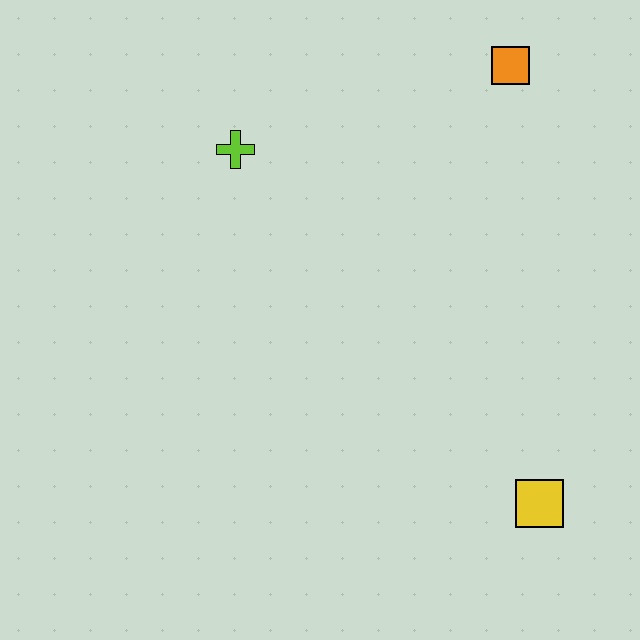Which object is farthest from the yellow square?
The lime cross is farthest from the yellow square.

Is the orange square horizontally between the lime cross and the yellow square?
Yes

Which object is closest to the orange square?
The lime cross is closest to the orange square.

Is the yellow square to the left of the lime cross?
No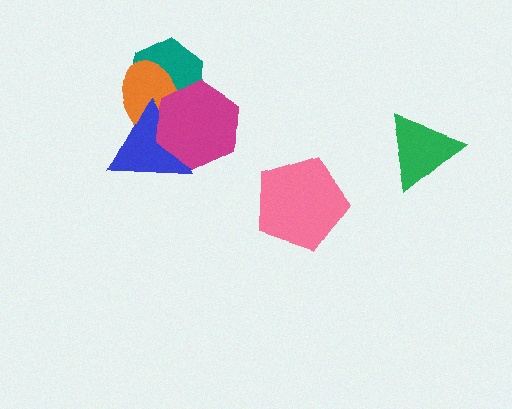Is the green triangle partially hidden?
No, no other shape covers it.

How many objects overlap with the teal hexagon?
3 objects overlap with the teal hexagon.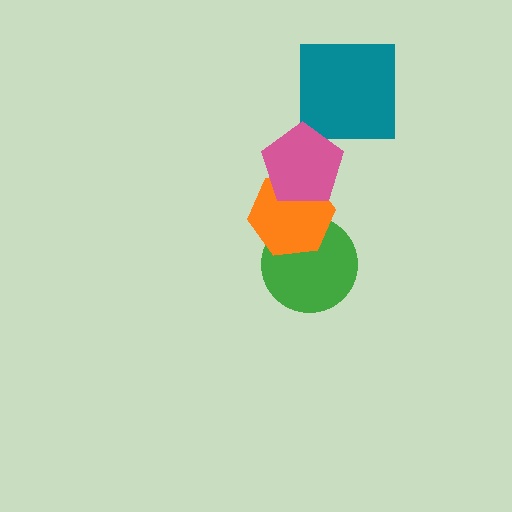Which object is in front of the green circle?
The orange hexagon is in front of the green circle.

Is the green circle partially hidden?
Yes, it is partially covered by another shape.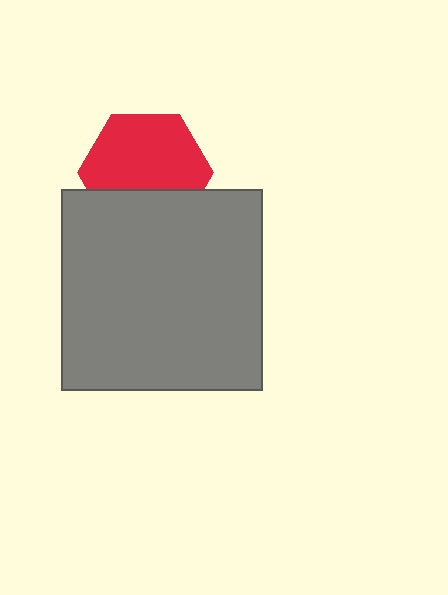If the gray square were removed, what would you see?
You would see the complete red hexagon.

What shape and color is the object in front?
The object in front is a gray square.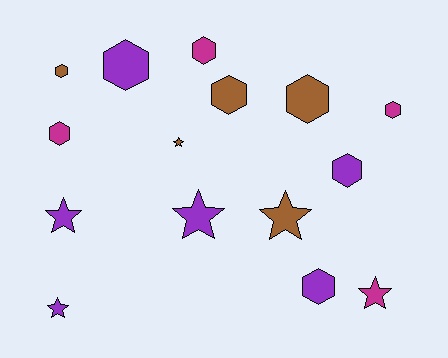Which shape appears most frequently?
Hexagon, with 9 objects.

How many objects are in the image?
There are 15 objects.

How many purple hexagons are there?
There are 3 purple hexagons.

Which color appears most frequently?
Purple, with 6 objects.